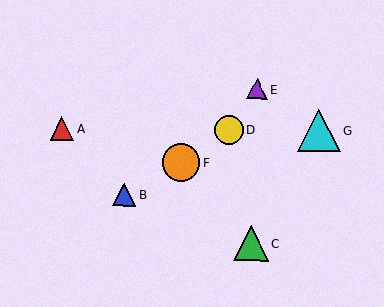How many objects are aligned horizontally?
3 objects (A, D, G) are aligned horizontally.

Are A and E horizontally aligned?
No, A is at y≈129 and E is at y≈89.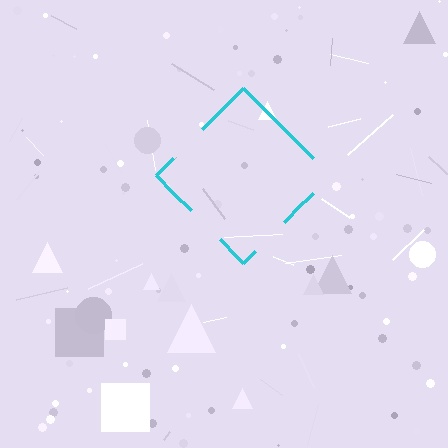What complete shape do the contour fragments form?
The contour fragments form a diamond.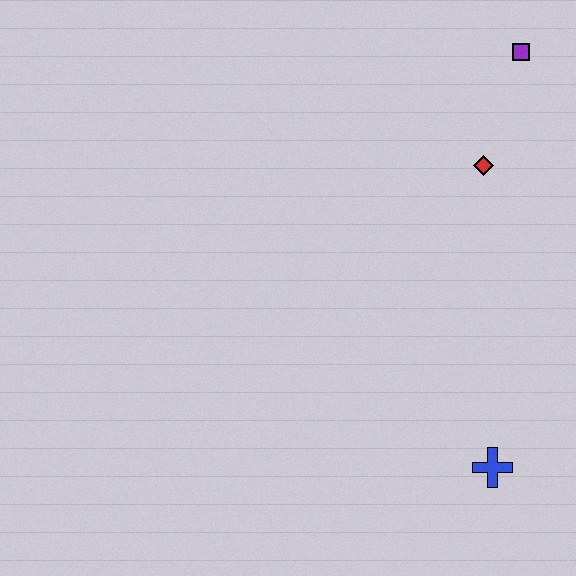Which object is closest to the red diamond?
The purple square is closest to the red diamond.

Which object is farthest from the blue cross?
The purple square is farthest from the blue cross.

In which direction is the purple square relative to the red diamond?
The purple square is above the red diamond.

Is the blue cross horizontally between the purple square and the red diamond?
Yes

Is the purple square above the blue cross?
Yes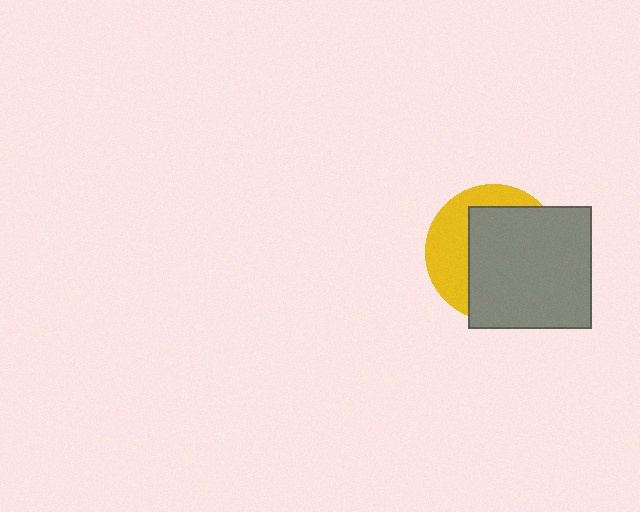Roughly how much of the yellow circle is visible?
A small part of it is visible (roughly 35%).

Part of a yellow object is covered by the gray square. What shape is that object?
It is a circle.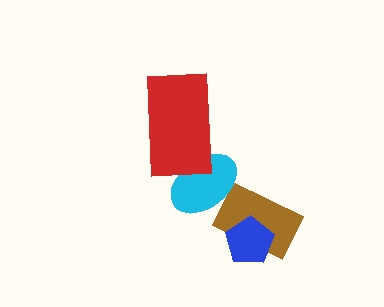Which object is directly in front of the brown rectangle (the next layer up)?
The blue pentagon is directly in front of the brown rectangle.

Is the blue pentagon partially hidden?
No, no other shape covers it.